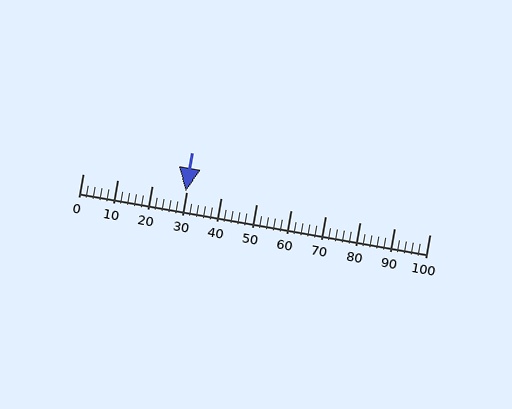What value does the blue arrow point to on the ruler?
The blue arrow points to approximately 30.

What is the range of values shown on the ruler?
The ruler shows values from 0 to 100.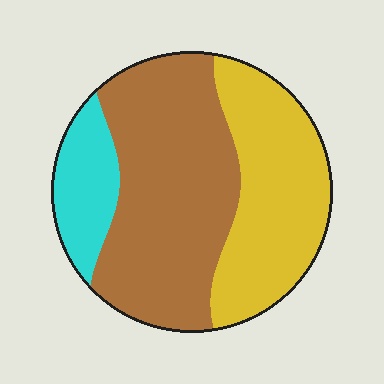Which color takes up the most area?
Brown, at roughly 50%.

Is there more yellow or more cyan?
Yellow.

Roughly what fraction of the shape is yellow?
Yellow covers about 35% of the shape.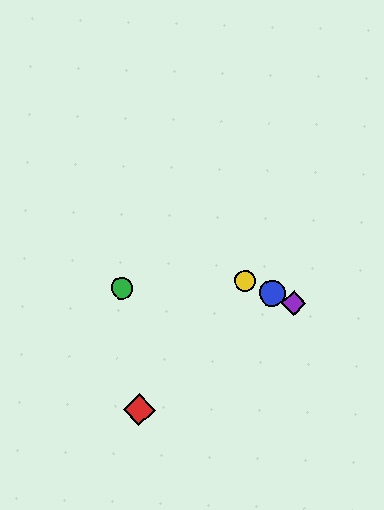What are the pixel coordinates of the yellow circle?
The yellow circle is at (245, 281).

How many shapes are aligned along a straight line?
3 shapes (the blue circle, the yellow circle, the purple diamond) are aligned along a straight line.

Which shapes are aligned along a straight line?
The blue circle, the yellow circle, the purple diamond are aligned along a straight line.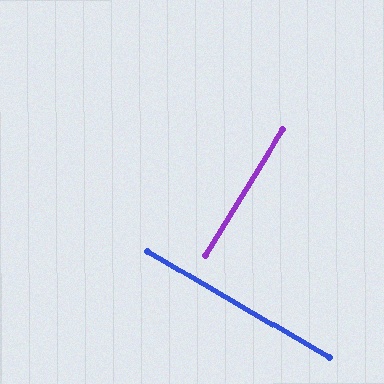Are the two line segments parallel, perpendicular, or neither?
Perpendicular — they meet at approximately 89°.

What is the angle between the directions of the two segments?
Approximately 89 degrees.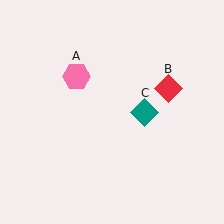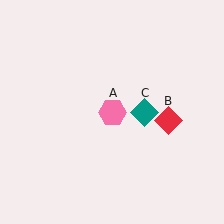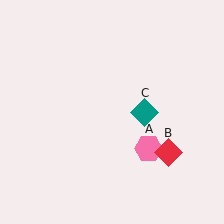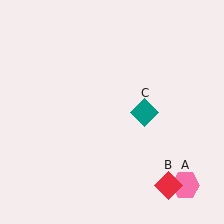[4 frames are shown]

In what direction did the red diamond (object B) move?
The red diamond (object B) moved down.